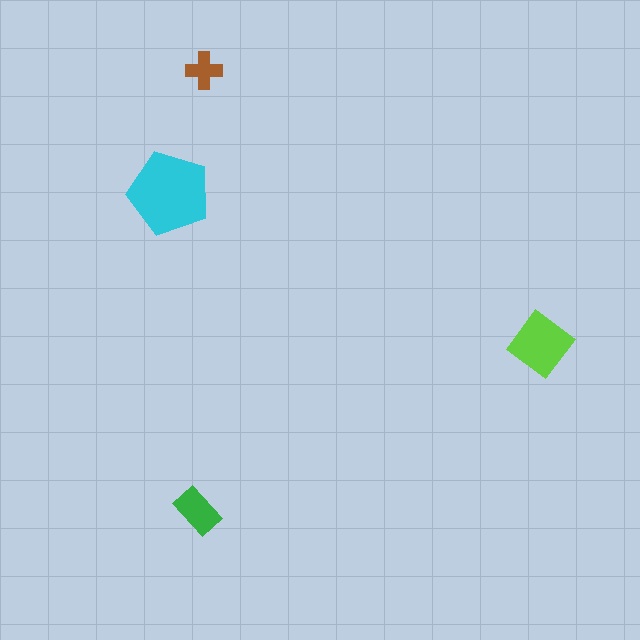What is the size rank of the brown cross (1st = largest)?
4th.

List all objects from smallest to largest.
The brown cross, the green rectangle, the lime diamond, the cyan pentagon.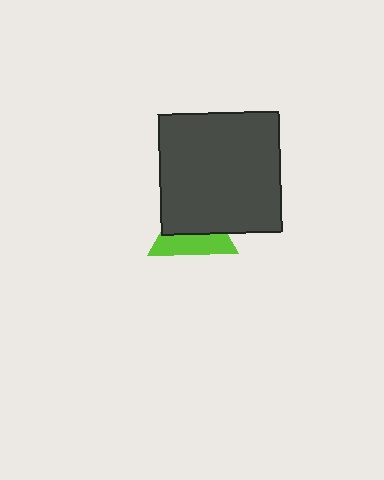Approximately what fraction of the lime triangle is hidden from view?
Roughly 56% of the lime triangle is hidden behind the dark gray square.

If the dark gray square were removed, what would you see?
You would see the complete lime triangle.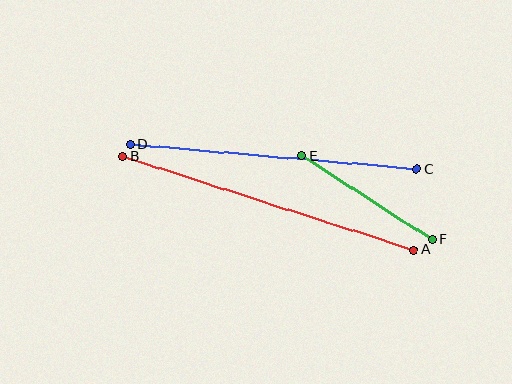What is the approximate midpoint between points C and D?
The midpoint is at approximately (273, 157) pixels.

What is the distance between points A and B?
The distance is approximately 305 pixels.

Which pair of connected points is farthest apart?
Points A and B are farthest apart.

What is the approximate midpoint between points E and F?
The midpoint is at approximately (367, 198) pixels.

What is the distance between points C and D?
The distance is approximately 287 pixels.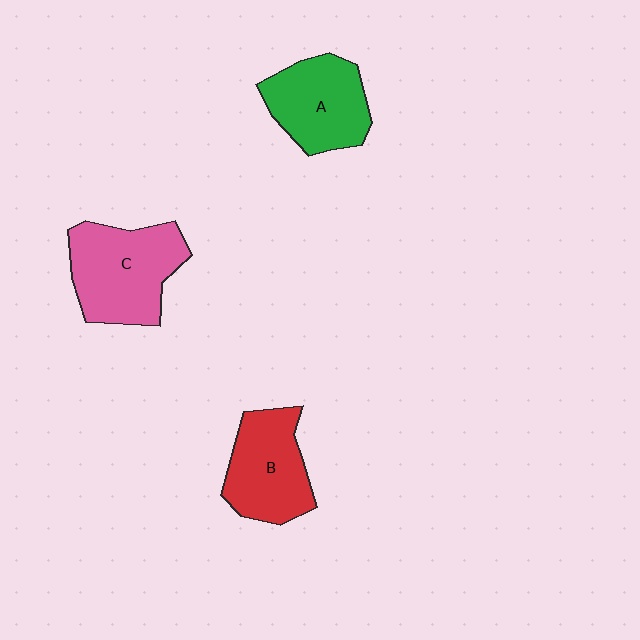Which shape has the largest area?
Shape C (pink).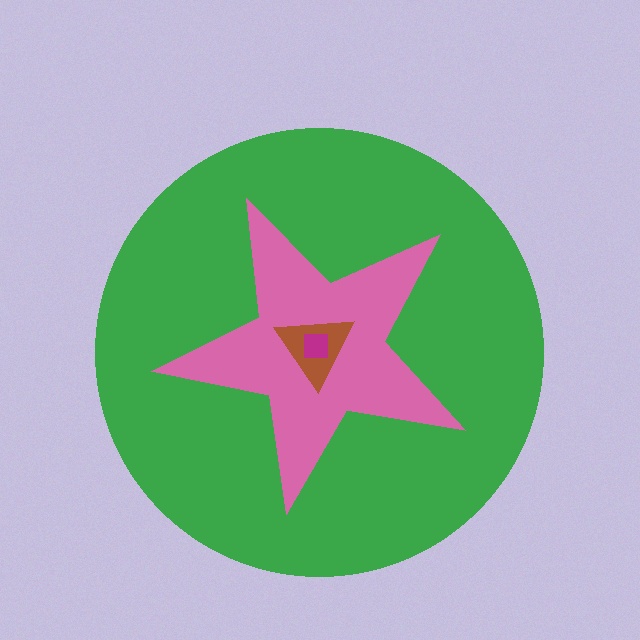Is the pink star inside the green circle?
Yes.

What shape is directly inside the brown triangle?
The magenta square.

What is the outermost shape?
The green circle.